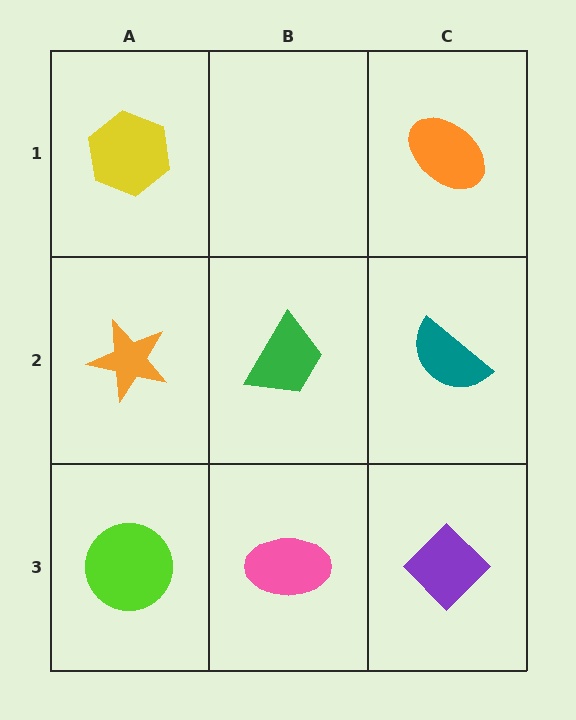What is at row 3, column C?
A purple diamond.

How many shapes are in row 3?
3 shapes.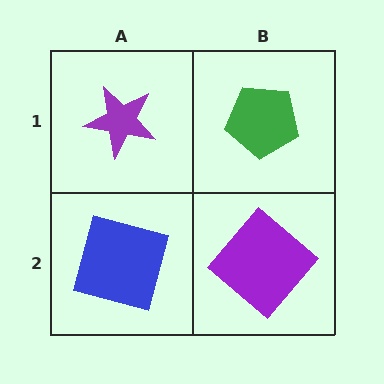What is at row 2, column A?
A blue square.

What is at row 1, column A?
A purple star.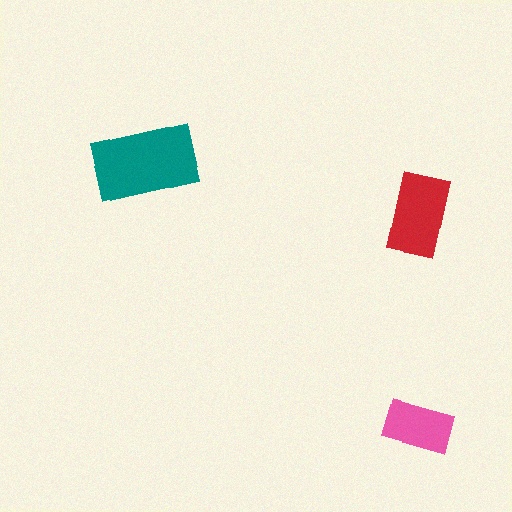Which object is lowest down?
The pink rectangle is bottommost.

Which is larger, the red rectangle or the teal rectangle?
The teal one.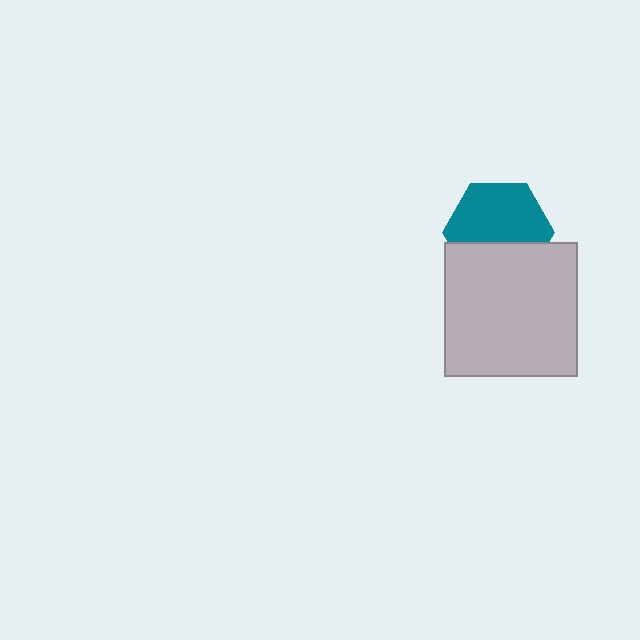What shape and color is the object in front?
The object in front is a light gray square.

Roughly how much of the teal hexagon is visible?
About half of it is visible (roughly 62%).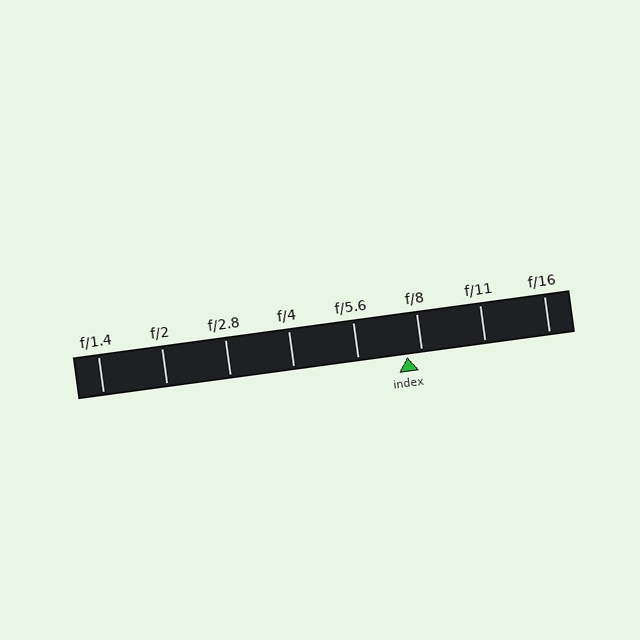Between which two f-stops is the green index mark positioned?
The index mark is between f/5.6 and f/8.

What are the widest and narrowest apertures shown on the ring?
The widest aperture shown is f/1.4 and the narrowest is f/16.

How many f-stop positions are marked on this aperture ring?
There are 8 f-stop positions marked.